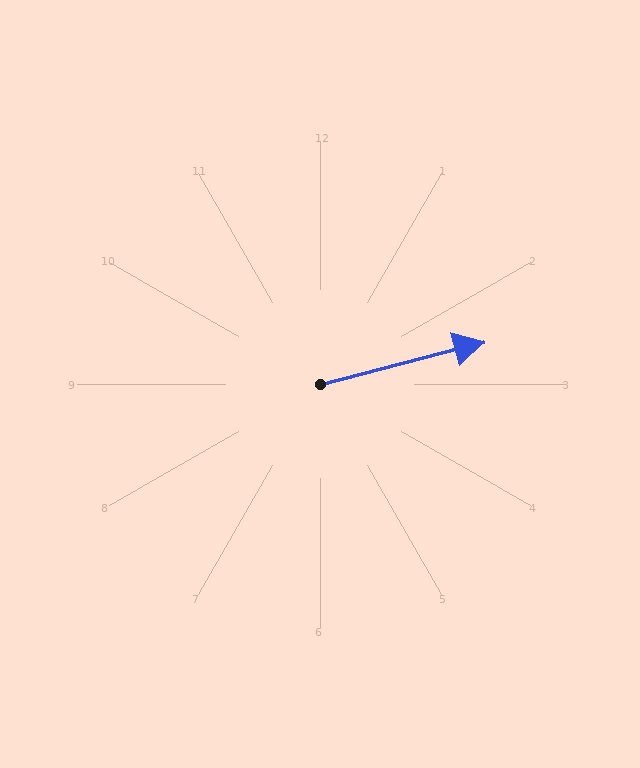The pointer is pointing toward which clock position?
Roughly 3 o'clock.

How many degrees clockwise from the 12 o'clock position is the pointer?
Approximately 75 degrees.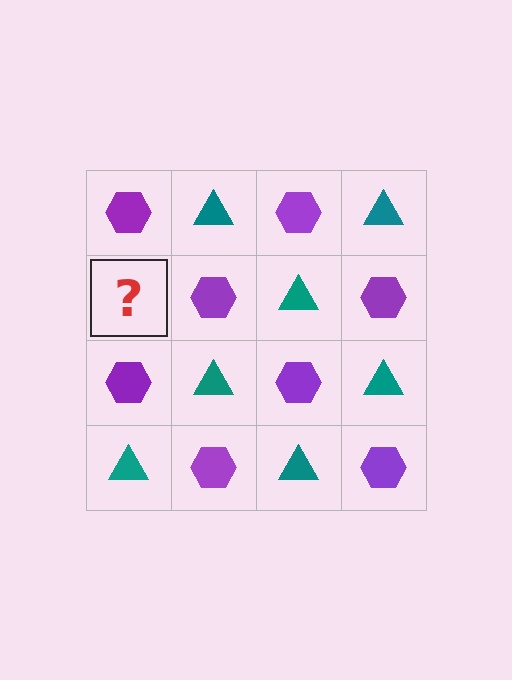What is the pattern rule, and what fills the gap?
The rule is that it alternates purple hexagon and teal triangle in a checkerboard pattern. The gap should be filled with a teal triangle.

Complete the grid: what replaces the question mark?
The question mark should be replaced with a teal triangle.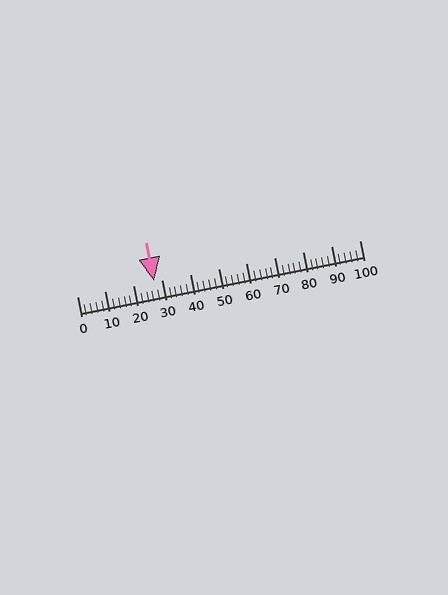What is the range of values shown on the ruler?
The ruler shows values from 0 to 100.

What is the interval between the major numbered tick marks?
The major tick marks are spaced 10 units apart.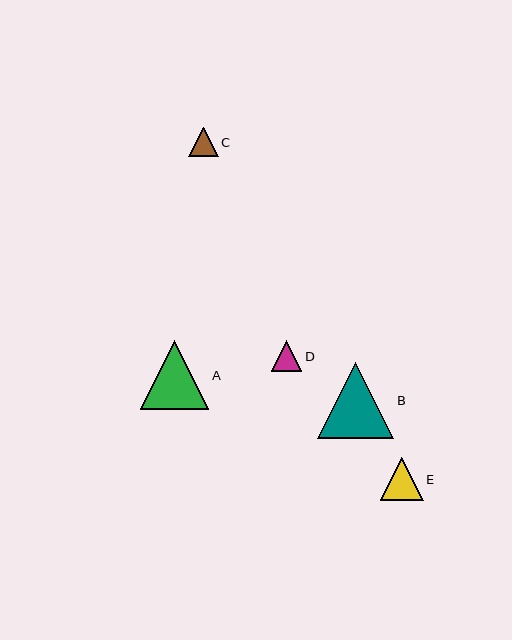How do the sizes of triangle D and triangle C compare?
Triangle D and triangle C are approximately the same size.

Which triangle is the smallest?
Triangle C is the smallest with a size of approximately 29 pixels.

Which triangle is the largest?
Triangle B is the largest with a size of approximately 76 pixels.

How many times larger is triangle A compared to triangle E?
Triangle A is approximately 1.6 times the size of triangle E.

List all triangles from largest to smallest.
From largest to smallest: B, A, E, D, C.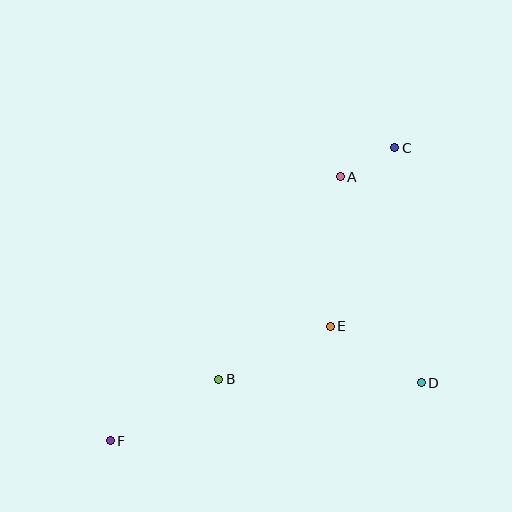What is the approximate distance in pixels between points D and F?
The distance between D and F is approximately 317 pixels.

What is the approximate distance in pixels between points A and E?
The distance between A and E is approximately 150 pixels.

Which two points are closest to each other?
Points A and C are closest to each other.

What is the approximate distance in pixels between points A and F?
The distance between A and F is approximately 350 pixels.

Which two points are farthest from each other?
Points C and F are farthest from each other.